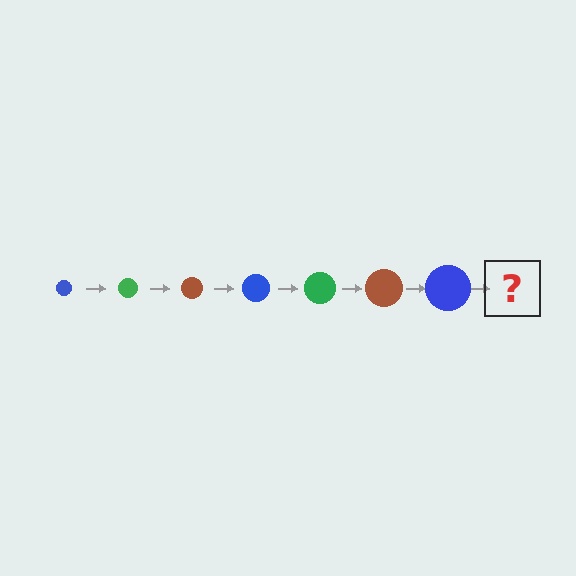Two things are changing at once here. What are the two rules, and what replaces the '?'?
The two rules are that the circle grows larger each step and the color cycles through blue, green, and brown. The '?' should be a green circle, larger than the previous one.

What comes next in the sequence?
The next element should be a green circle, larger than the previous one.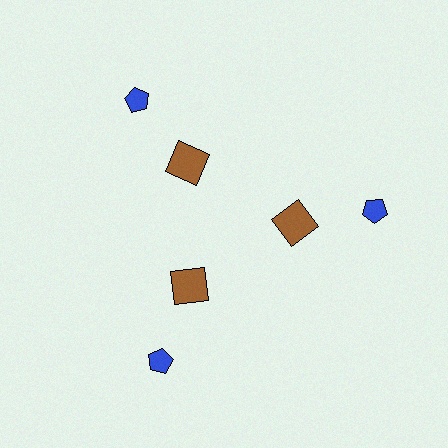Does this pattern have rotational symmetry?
Yes, this pattern has 3-fold rotational symmetry. It looks the same after rotating 120 degrees around the center.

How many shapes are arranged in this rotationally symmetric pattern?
There are 6 shapes, arranged in 3 groups of 2.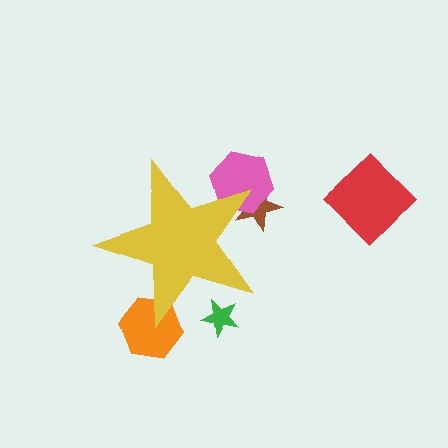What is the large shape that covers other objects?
A yellow star.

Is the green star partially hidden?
Yes, the green star is partially hidden behind the yellow star.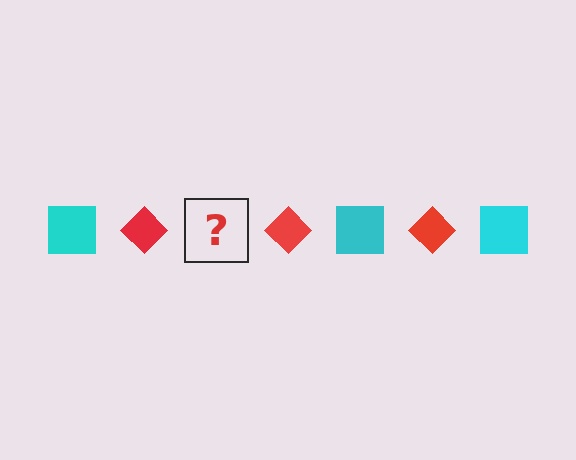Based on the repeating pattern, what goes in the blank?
The blank should be a cyan square.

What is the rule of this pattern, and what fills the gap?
The rule is that the pattern alternates between cyan square and red diamond. The gap should be filled with a cyan square.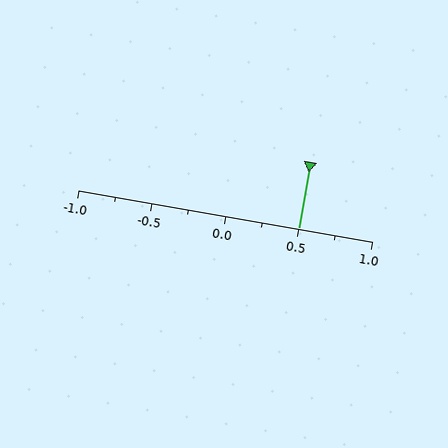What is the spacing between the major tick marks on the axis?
The major ticks are spaced 0.5 apart.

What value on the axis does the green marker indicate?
The marker indicates approximately 0.5.